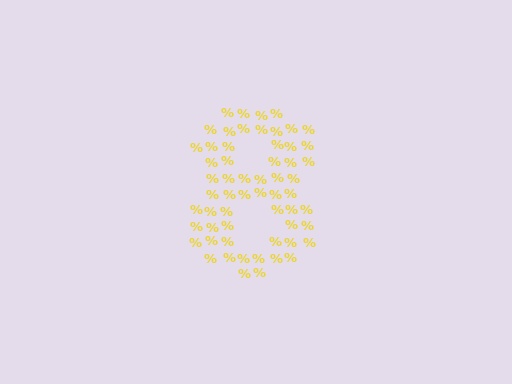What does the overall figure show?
The overall figure shows the digit 8.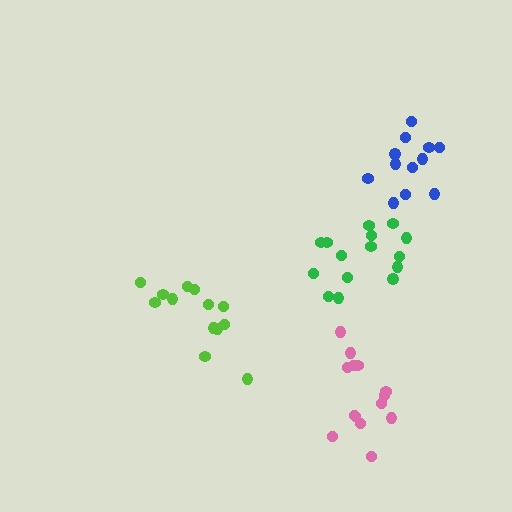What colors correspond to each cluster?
The clusters are colored: green, blue, pink, lime.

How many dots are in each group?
Group 1: 15 dots, Group 2: 12 dots, Group 3: 14 dots, Group 4: 13 dots (54 total).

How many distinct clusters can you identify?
There are 4 distinct clusters.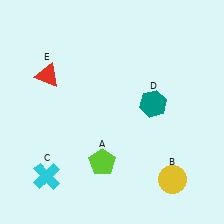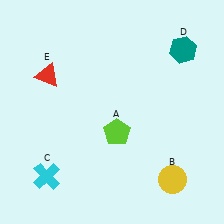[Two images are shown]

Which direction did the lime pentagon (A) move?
The lime pentagon (A) moved up.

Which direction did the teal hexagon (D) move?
The teal hexagon (D) moved up.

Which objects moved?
The objects that moved are: the lime pentagon (A), the teal hexagon (D).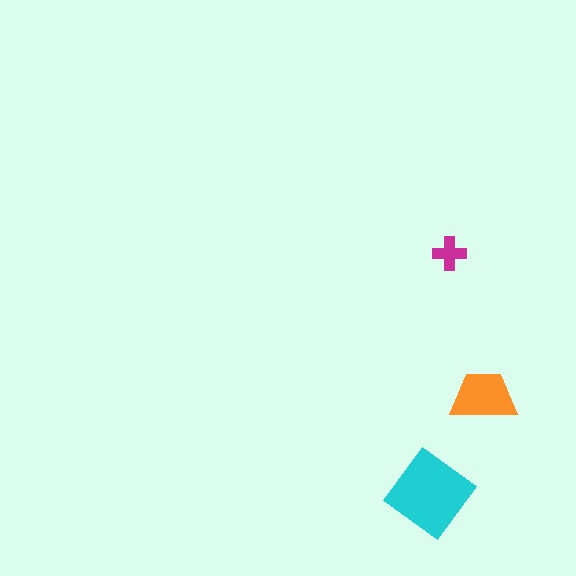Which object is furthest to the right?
The orange trapezoid is rightmost.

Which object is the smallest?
The magenta cross.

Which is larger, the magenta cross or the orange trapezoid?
The orange trapezoid.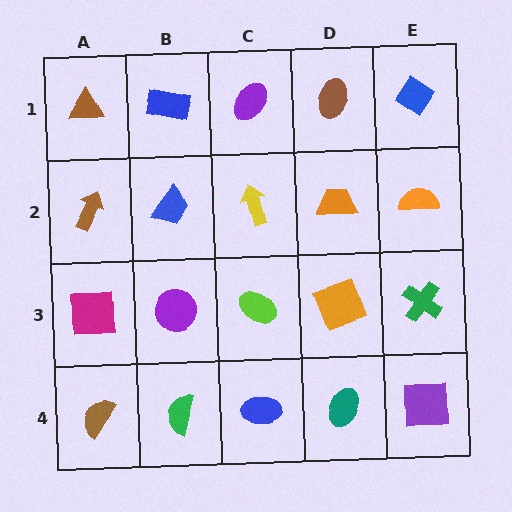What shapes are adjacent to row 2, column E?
A blue diamond (row 1, column E), a green cross (row 3, column E), an orange trapezoid (row 2, column D).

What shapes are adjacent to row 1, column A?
A brown arrow (row 2, column A), a blue rectangle (row 1, column B).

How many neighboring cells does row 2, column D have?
4.